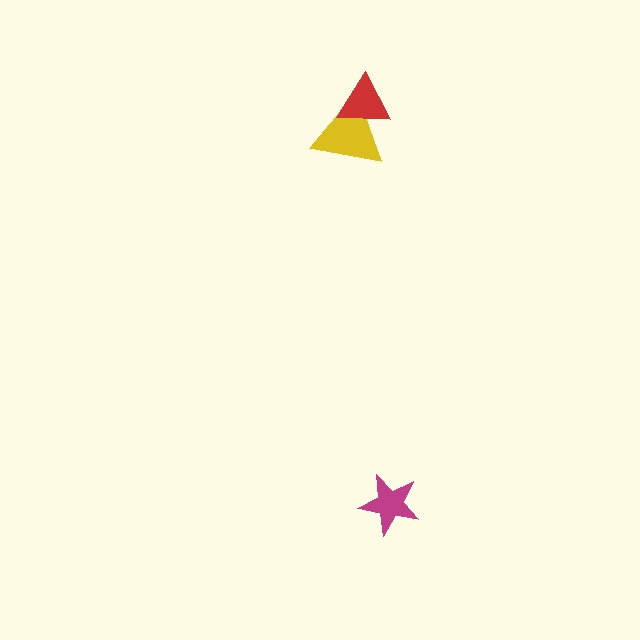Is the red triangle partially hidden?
No, no other shape covers it.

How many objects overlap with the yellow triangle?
1 object overlaps with the yellow triangle.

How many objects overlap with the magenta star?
0 objects overlap with the magenta star.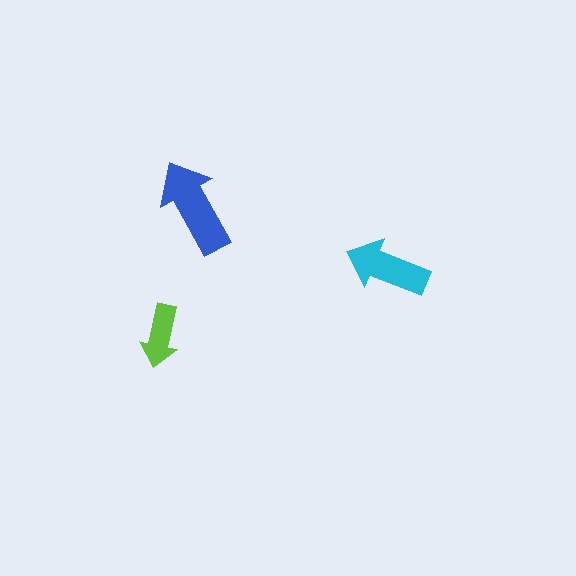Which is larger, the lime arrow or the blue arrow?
The blue one.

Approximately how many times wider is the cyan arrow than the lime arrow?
About 1.5 times wider.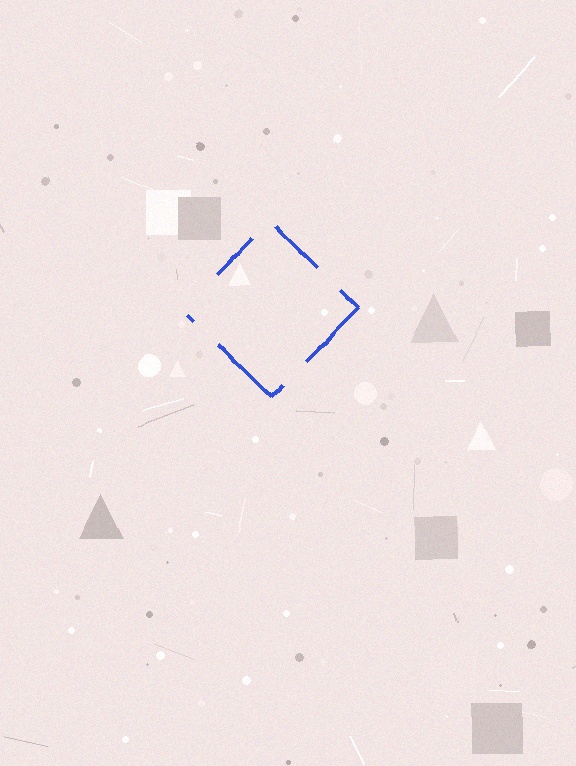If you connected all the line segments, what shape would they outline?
They would outline a diamond.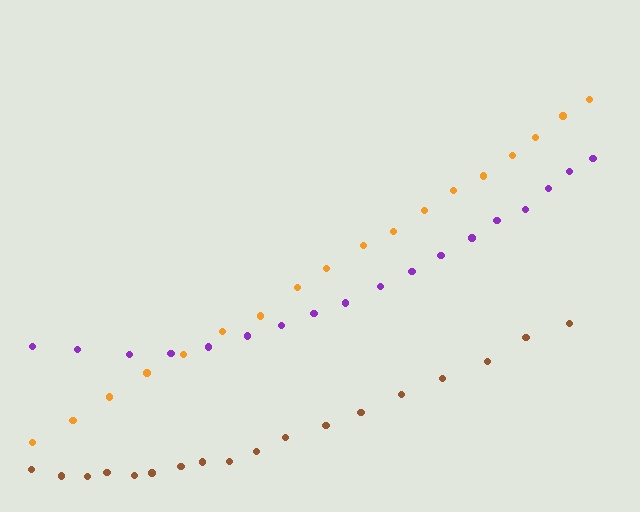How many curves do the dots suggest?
There are 3 distinct paths.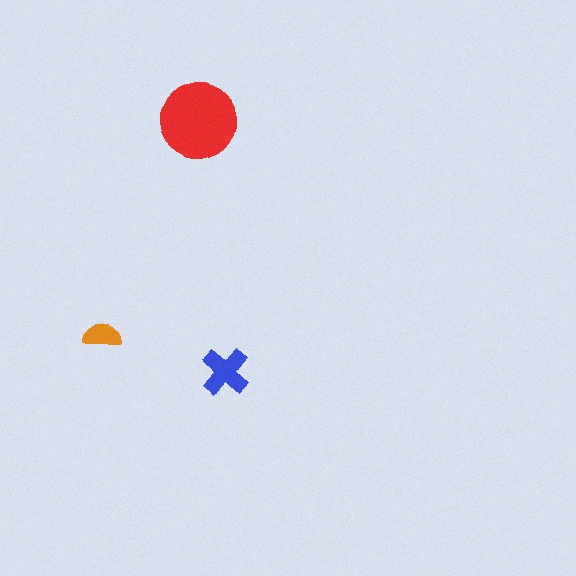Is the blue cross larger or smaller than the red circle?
Smaller.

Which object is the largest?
The red circle.